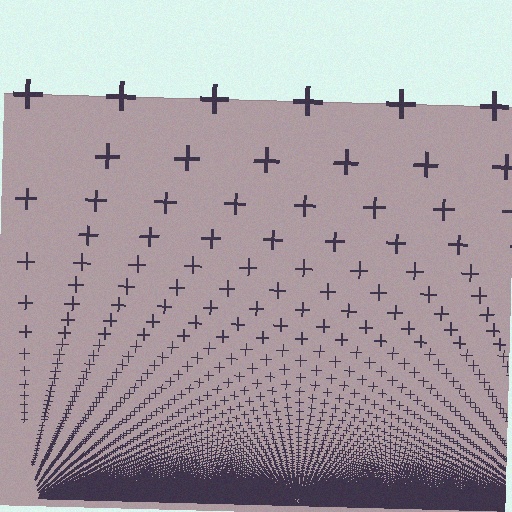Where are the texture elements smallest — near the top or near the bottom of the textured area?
Near the bottom.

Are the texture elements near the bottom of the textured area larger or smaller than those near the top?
Smaller. The gradient is inverted — elements near the bottom are smaller and denser.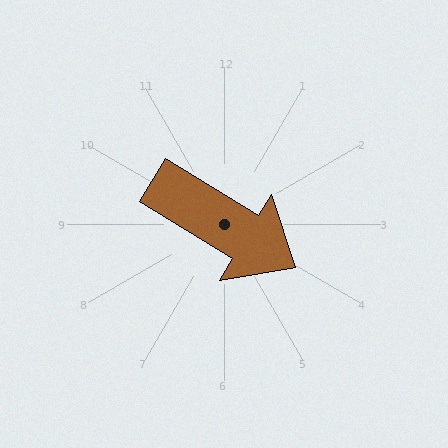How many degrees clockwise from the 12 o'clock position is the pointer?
Approximately 121 degrees.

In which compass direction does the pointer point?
Southeast.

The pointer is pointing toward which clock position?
Roughly 4 o'clock.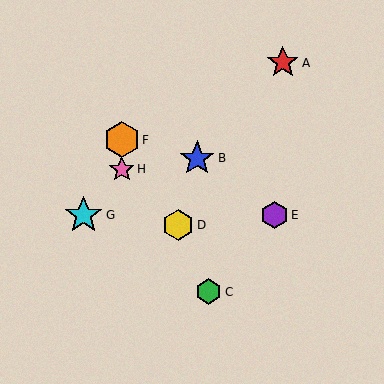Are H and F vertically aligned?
Yes, both are at x≈122.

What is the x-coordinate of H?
Object H is at x≈122.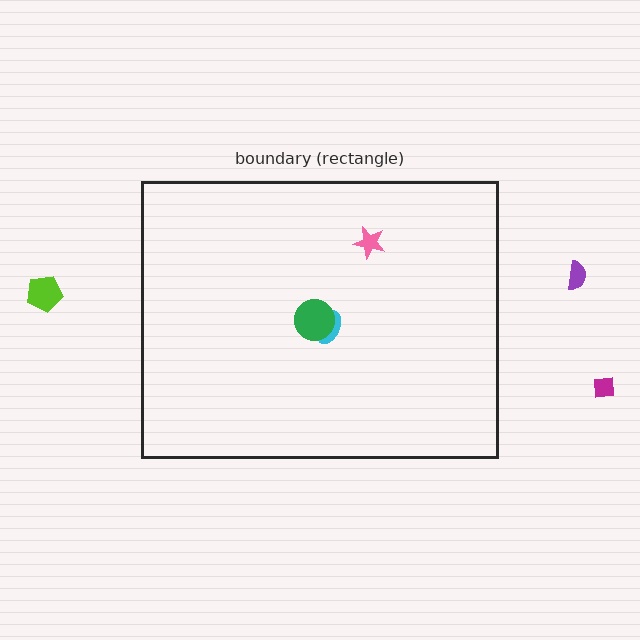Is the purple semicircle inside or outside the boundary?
Outside.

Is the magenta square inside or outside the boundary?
Outside.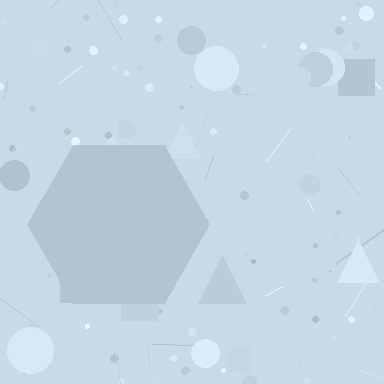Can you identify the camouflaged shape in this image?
The camouflaged shape is a hexagon.